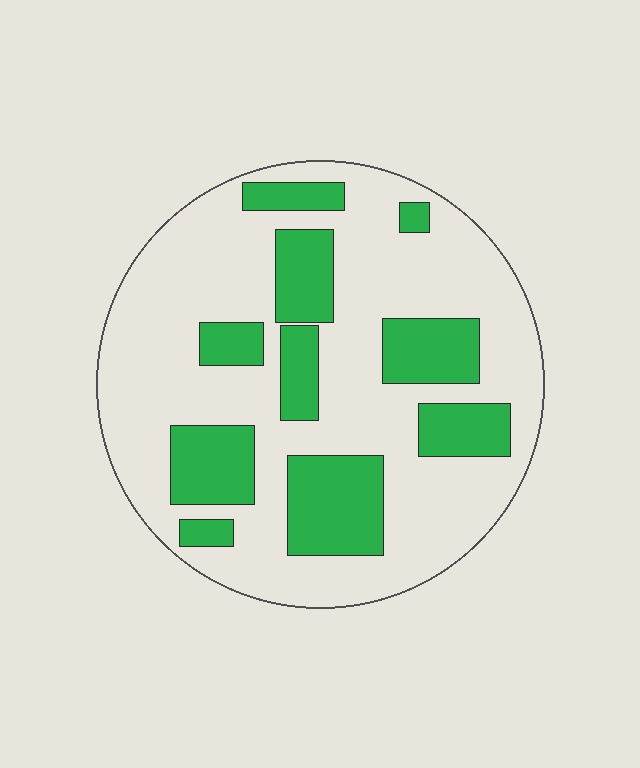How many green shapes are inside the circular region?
10.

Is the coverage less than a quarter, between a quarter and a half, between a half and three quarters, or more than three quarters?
Between a quarter and a half.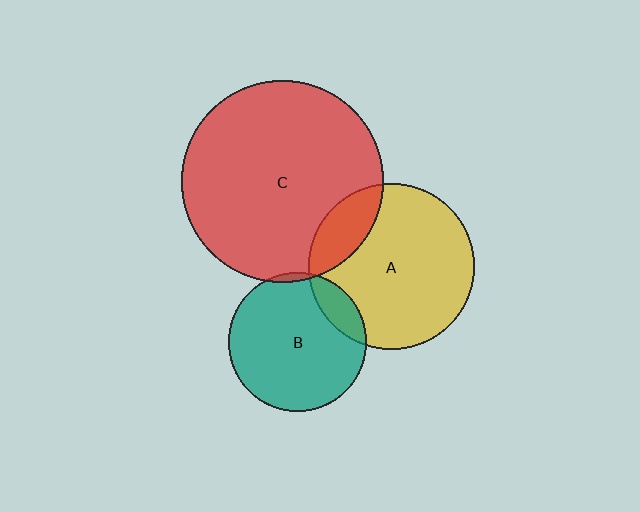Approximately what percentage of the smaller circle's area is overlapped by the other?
Approximately 5%.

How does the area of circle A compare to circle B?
Approximately 1.4 times.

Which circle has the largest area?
Circle C (red).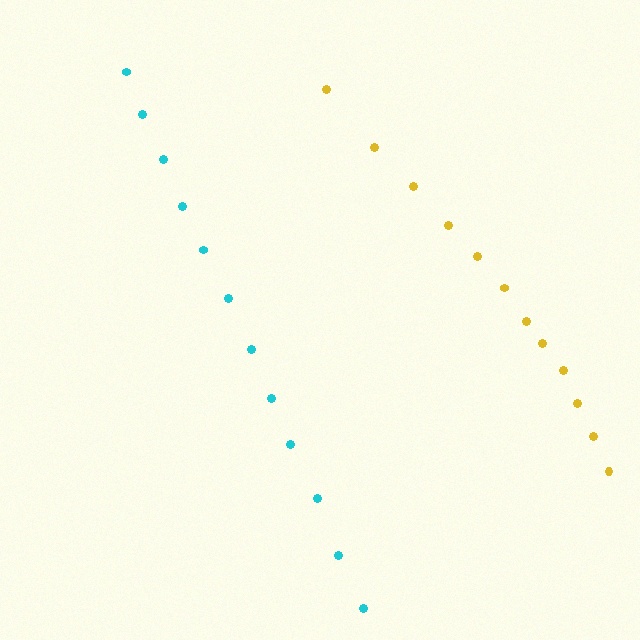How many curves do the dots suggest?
There are 2 distinct paths.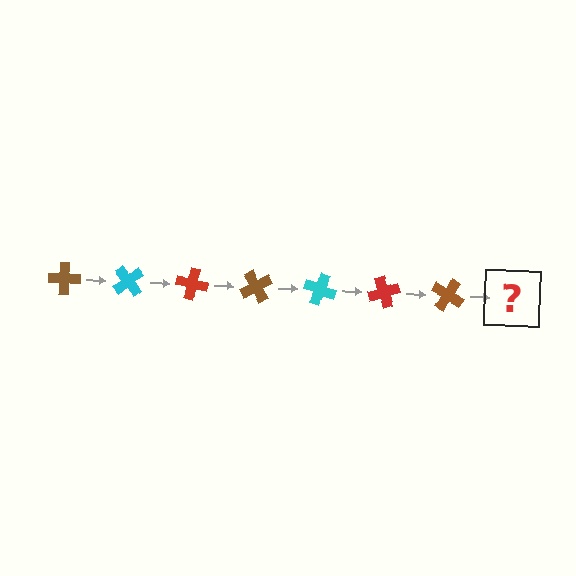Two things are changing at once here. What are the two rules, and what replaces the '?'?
The two rules are that it rotates 50 degrees each step and the color cycles through brown, cyan, and red. The '?' should be a cyan cross, rotated 350 degrees from the start.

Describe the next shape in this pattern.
It should be a cyan cross, rotated 350 degrees from the start.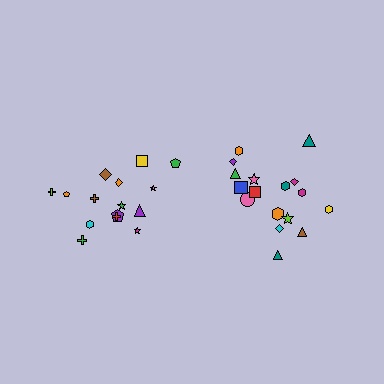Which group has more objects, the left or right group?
The right group.